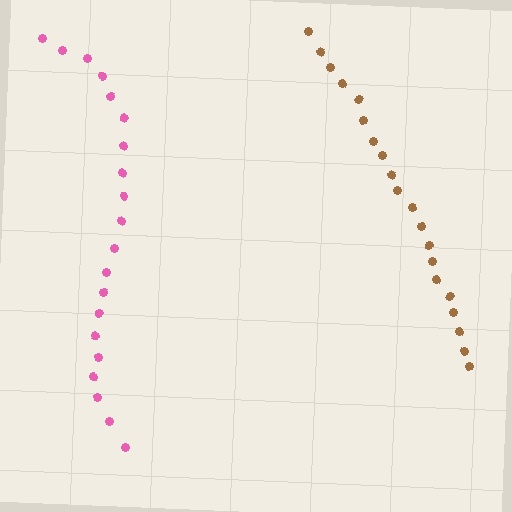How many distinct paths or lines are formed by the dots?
There are 2 distinct paths.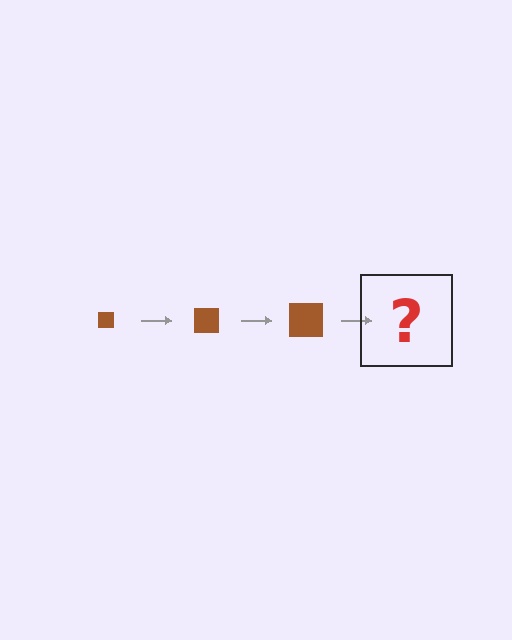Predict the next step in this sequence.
The next step is a brown square, larger than the previous one.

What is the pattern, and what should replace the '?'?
The pattern is that the square gets progressively larger each step. The '?' should be a brown square, larger than the previous one.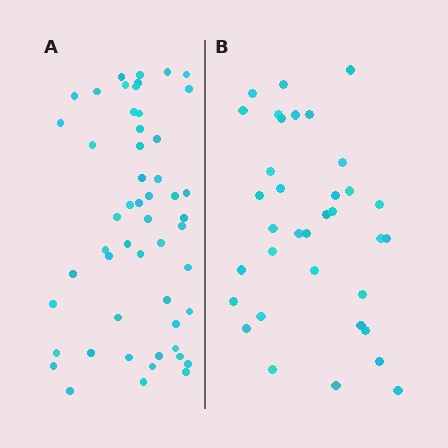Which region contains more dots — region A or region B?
Region A (the left region) has more dots.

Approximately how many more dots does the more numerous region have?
Region A has approximately 15 more dots than region B.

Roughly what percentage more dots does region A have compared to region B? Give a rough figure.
About 50% more.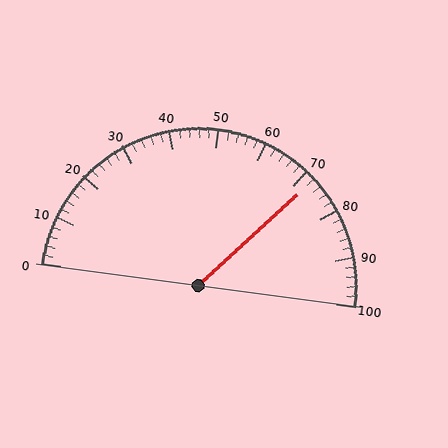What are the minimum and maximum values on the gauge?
The gauge ranges from 0 to 100.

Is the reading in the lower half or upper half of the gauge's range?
The reading is in the upper half of the range (0 to 100).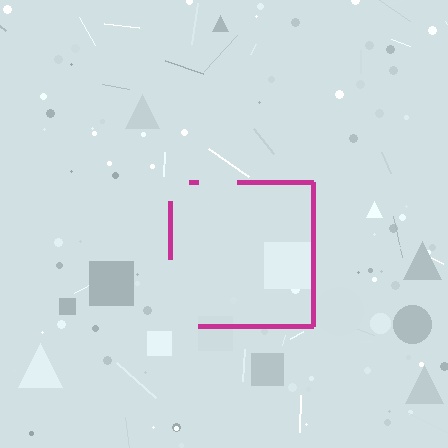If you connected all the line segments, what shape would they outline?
They would outline a square.